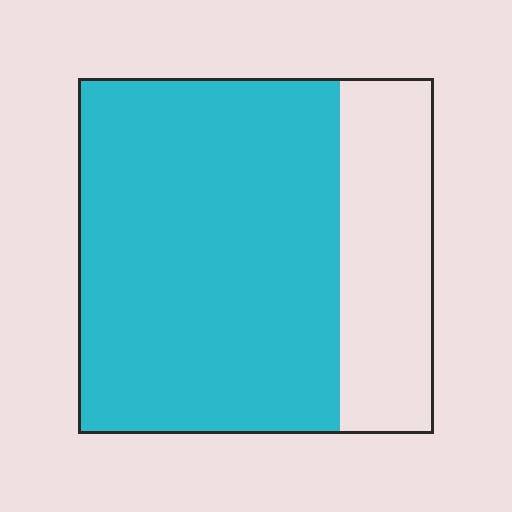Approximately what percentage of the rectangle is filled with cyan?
Approximately 75%.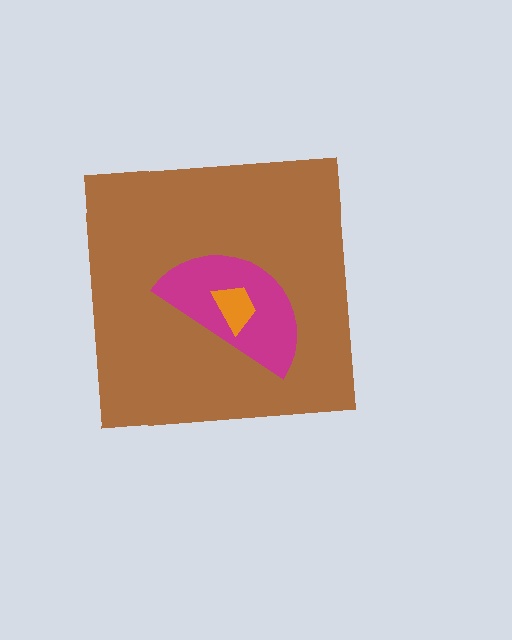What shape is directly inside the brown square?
The magenta semicircle.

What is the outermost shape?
The brown square.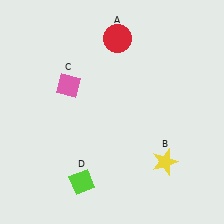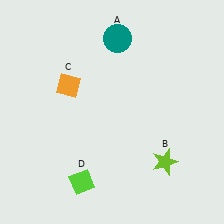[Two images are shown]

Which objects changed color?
A changed from red to teal. B changed from yellow to lime. C changed from pink to orange.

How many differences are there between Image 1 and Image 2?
There are 3 differences between the two images.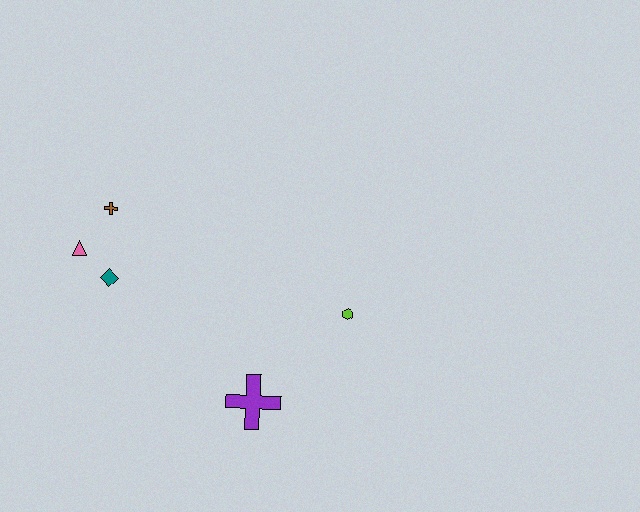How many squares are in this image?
There are no squares.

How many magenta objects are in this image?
There are no magenta objects.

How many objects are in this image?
There are 5 objects.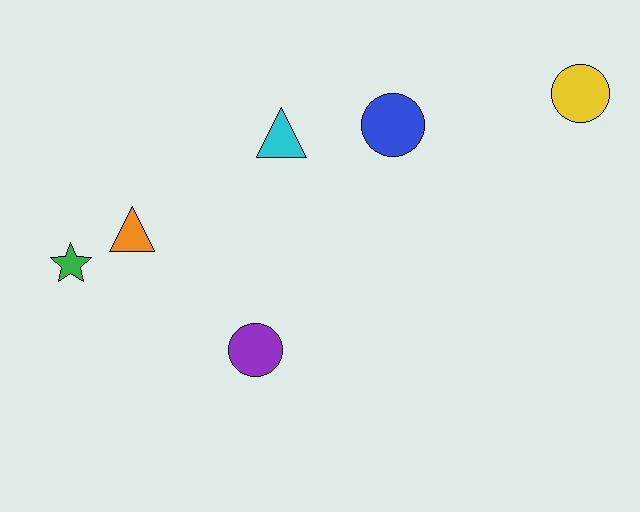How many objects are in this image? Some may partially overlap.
There are 6 objects.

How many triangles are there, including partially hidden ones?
There are 2 triangles.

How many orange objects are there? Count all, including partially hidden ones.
There is 1 orange object.